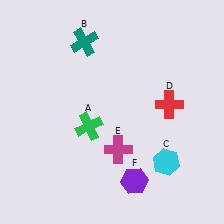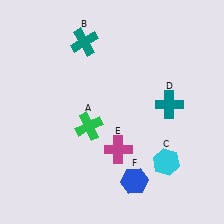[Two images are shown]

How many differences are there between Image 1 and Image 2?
There are 2 differences between the two images.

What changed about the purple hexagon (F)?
In Image 1, F is purple. In Image 2, it changed to blue.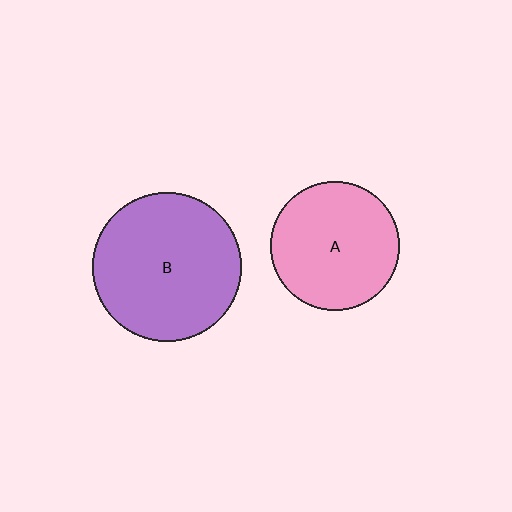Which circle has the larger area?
Circle B (purple).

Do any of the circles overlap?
No, none of the circles overlap.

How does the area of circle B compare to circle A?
Approximately 1.3 times.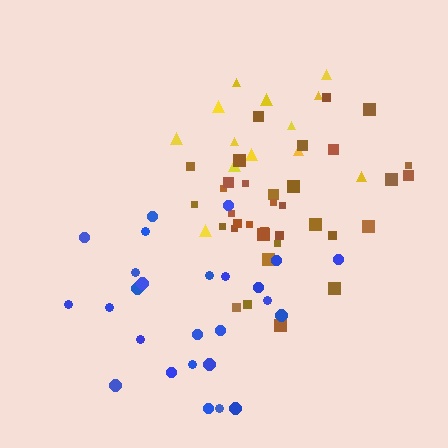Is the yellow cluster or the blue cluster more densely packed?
Blue.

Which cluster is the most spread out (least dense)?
Yellow.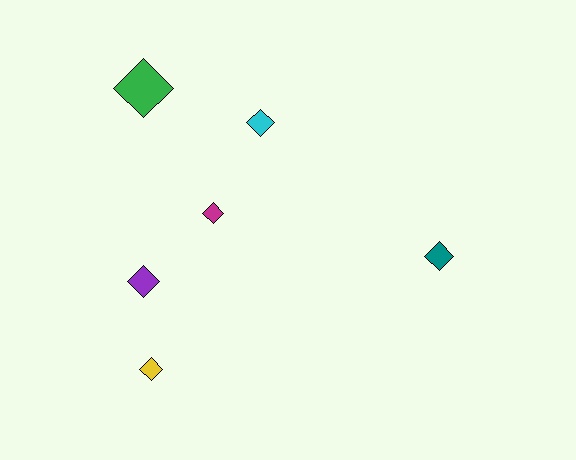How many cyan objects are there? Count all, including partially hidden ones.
There is 1 cyan object.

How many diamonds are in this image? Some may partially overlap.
There are 6 diamonds.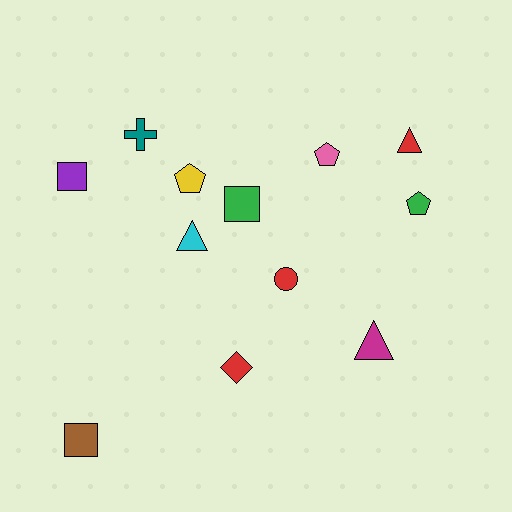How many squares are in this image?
There are 3 squares.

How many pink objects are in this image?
There is 1 pink object.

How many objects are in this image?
There are 12 objects.